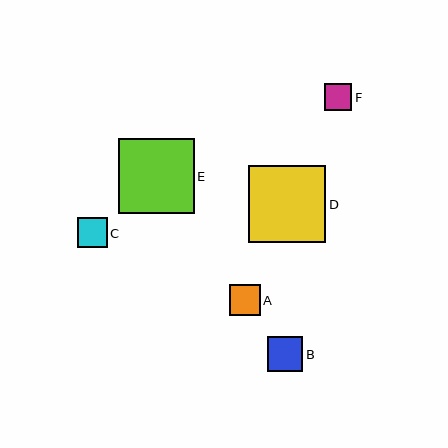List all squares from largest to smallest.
From largest to smallest: D, E, B, A, C, F.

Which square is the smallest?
Square F is the smallest with a size of approximately 27 pixels.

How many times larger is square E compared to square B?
Square E is approximately 2.1 times the size of square B.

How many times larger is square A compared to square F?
Square A is approximately 1.1 times the size of square F.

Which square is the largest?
Square D is the largest with a size of approximately 77 pixels.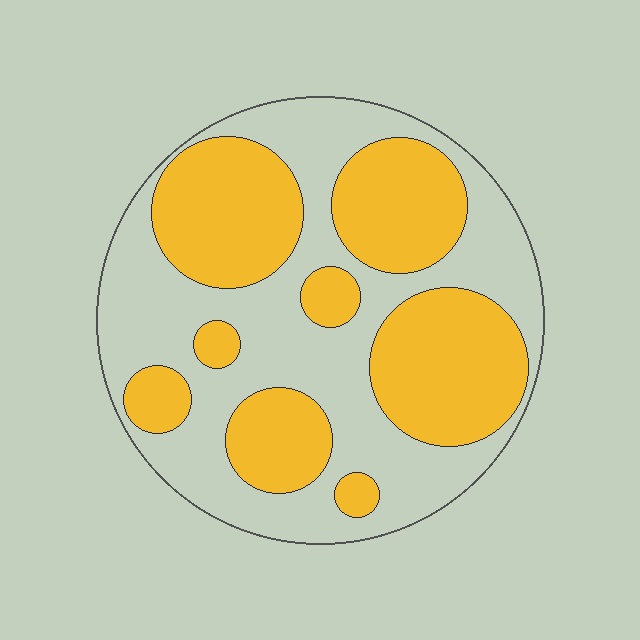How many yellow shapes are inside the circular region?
8.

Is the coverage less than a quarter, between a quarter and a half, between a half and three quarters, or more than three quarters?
Between a quarter and a half.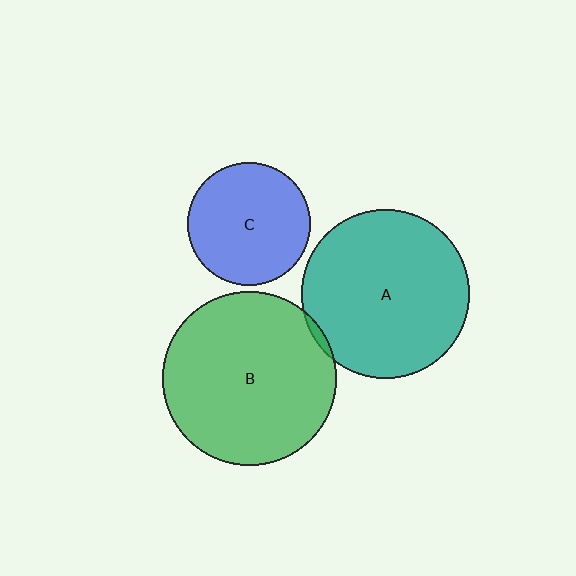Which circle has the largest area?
Circle B (green).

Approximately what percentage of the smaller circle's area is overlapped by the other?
Approximately 5%.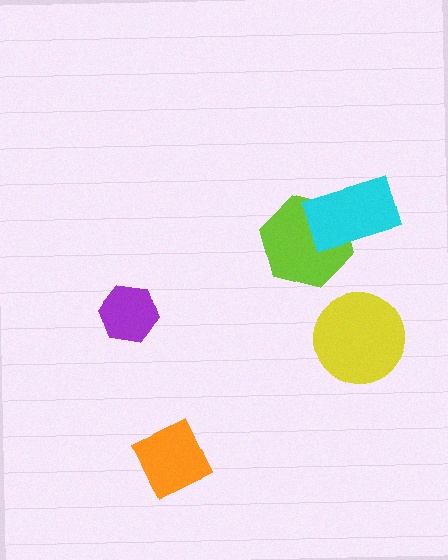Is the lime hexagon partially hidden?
Yes, it is partially covered by another shape.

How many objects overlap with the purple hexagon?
0 objects overlap with the purple hexagon.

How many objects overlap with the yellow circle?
0 objects overlap with the yellow circle.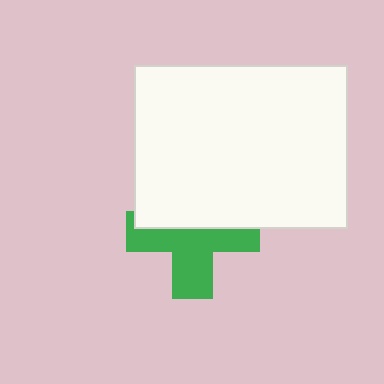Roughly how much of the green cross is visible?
About half of it is visible (roughly 55%).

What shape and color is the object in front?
The object in front is a white rectangle.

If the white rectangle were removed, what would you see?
You would see the complete green cross.